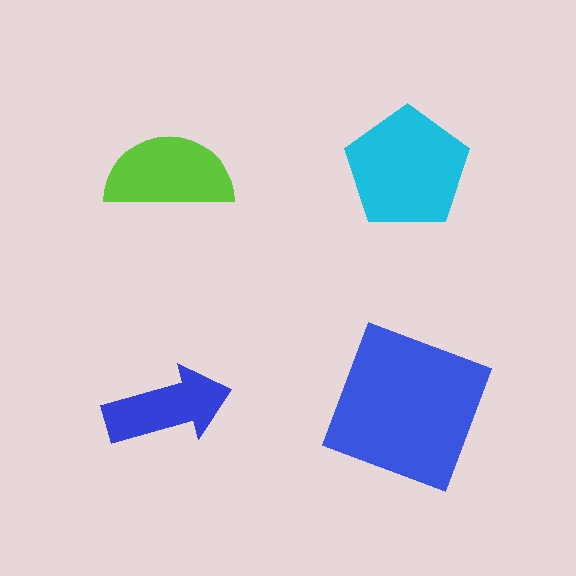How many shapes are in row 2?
2 shapes.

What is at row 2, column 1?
A blue arrow.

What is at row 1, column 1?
A lime semicircle.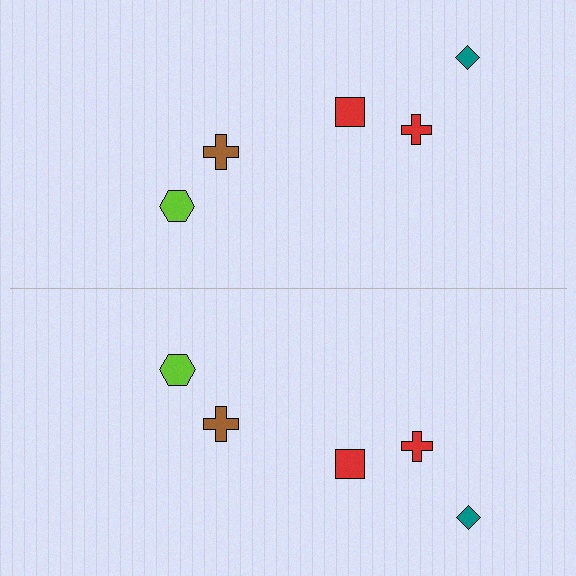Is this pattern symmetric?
Yes, this pattern has bilateral (reflection) symmetry.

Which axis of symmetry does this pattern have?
The pattern has a horizontal axis of symmetry running through the center of the image.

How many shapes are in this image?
There are 10 shapes in this image.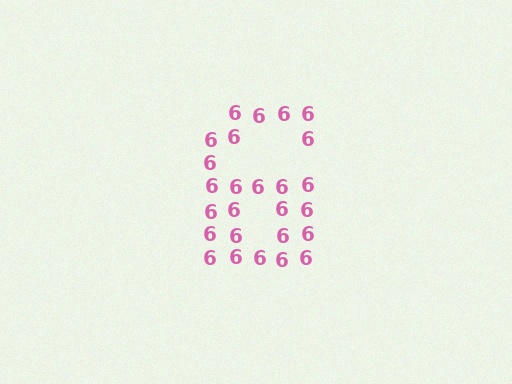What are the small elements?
The small elements are digit 6's.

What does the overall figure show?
The overall figure shows the digit 6.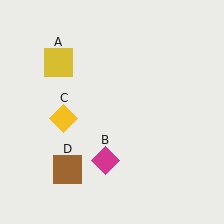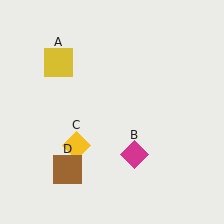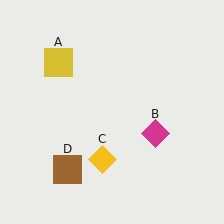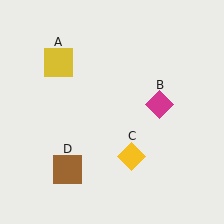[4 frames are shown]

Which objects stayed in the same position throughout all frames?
Yellow square (object A) and brown square (object D) remained stationary.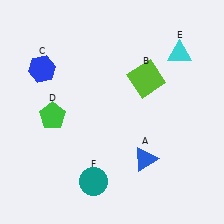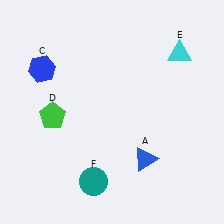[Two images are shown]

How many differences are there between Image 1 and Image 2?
There is 1 difference between the two images.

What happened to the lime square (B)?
The lime square (B) was removed in Image 2. It was in the top-right area of Image 1.